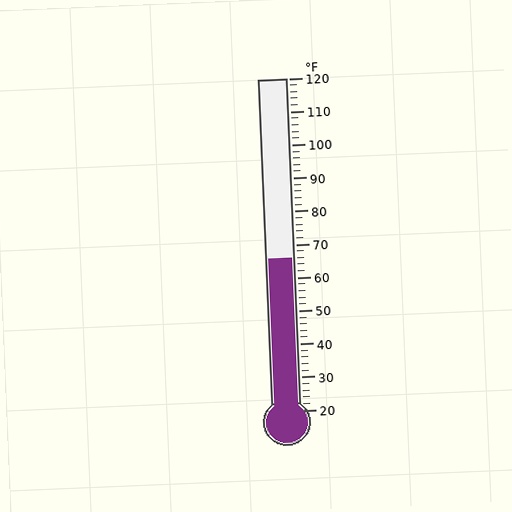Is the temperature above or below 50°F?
The temperature is above 50°F.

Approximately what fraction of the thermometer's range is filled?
The thermometer is filled to approximately 45% of its range.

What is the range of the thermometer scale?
The thermometer scale ranges from 20°F to 120°F.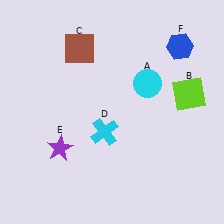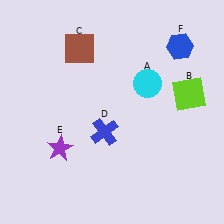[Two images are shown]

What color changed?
The cross (D) changed from cyan in Image 1 to blue in Image 2.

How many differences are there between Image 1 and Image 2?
There is 1 difference between the two images.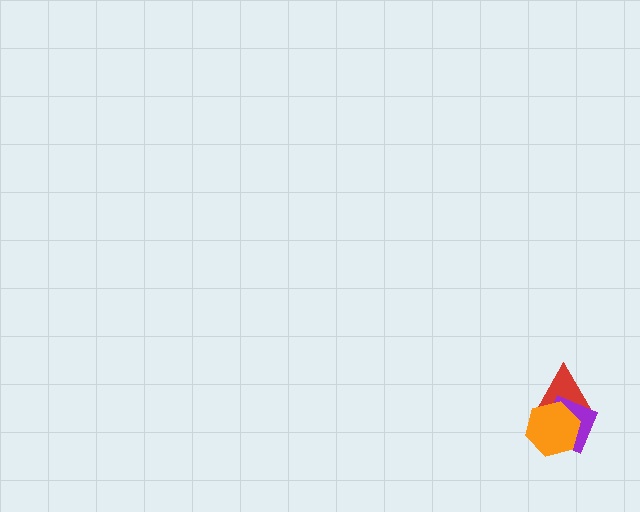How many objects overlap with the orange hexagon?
2 objects overlap with the orange hexagon.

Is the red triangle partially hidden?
Yes, it is partially covered by another shape.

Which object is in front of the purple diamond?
The orange hexagon is in front of the purple diamond.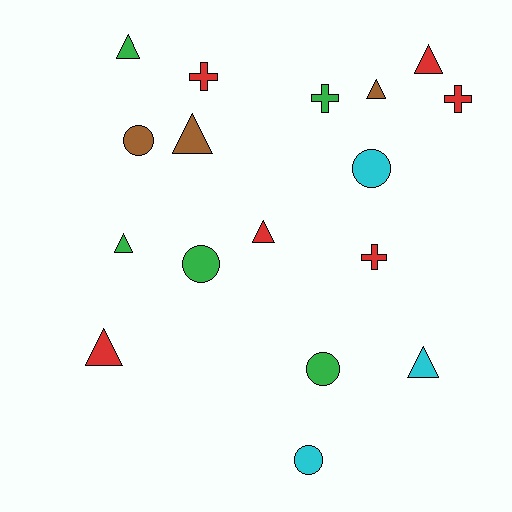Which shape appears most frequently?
Triangle, with 8 objects.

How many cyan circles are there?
There are 2 cyan circles.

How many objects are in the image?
There are 17 objects.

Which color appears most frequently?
Red, with 6 objects.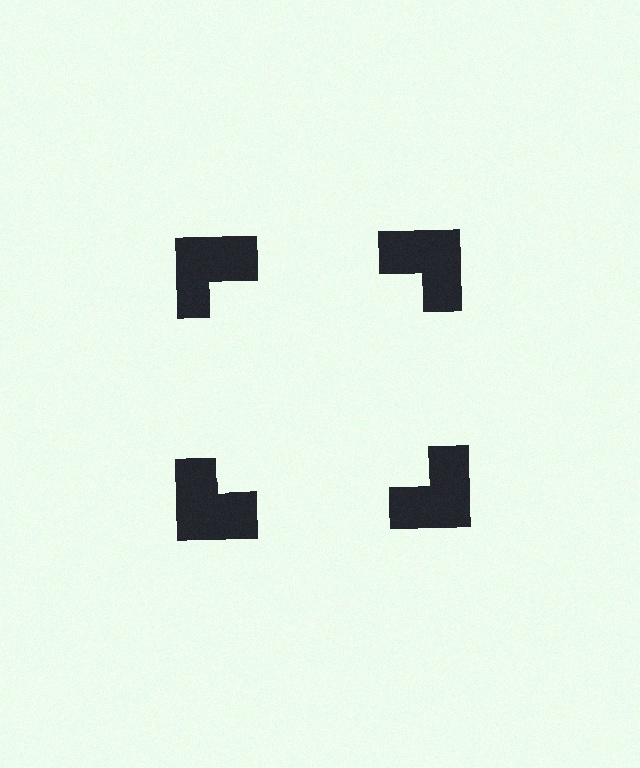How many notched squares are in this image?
There are 4 — one at each vertex of the illusory square.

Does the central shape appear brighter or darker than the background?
It typically appears slightly brighter than the background, even though no actual brightness change is drawn.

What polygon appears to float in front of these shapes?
An illusory square — its edges are inferred from the aligned wedge cuts in the notched squares, not physically drawn.